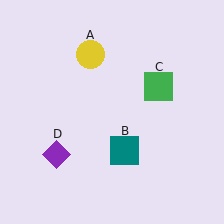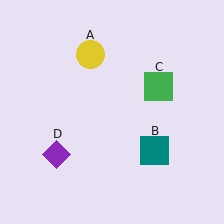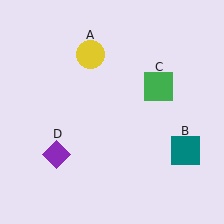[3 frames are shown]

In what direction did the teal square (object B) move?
The teal square (object B) moved right.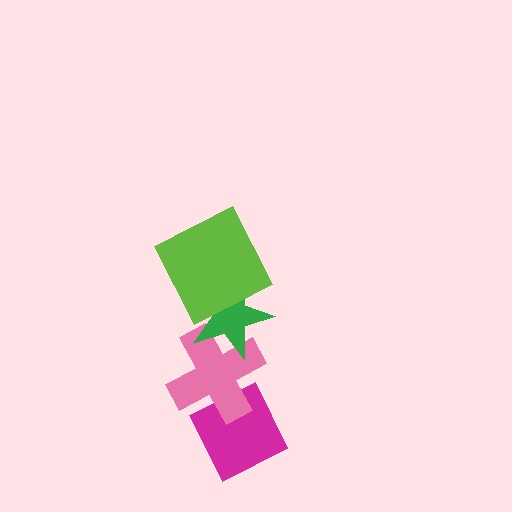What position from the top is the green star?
The green star is 2nd from the top.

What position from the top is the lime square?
The lime square is 1st from the top.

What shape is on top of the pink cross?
The green star is on top of the pink cross.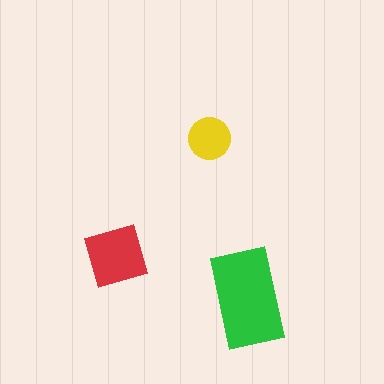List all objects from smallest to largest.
The yellow circle, the red square, the green rectangle.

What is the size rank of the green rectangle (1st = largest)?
1st.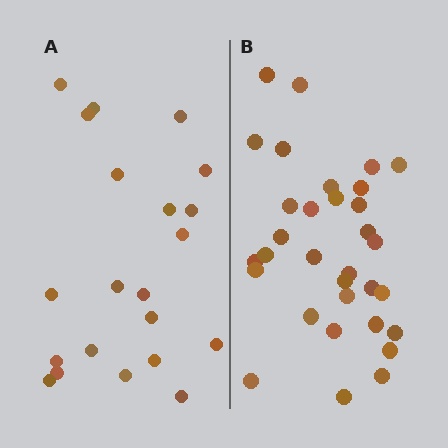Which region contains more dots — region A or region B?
Region B (the right region) has more dots.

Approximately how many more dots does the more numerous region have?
Region B has roughly 12 or so more dots than region A.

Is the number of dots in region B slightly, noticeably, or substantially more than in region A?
Region B has substantially more. The ratio is roughly 1.5 to 1.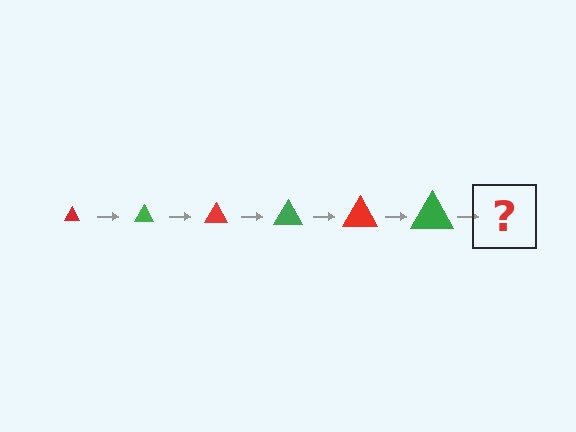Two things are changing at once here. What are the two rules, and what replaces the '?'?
The two rules are that the triangle grows larger each step and the color cycles through red and green. The '?' should be a red triangle, larger than the previous one.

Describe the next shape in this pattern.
It should be a red triangle, larger than the previous one.